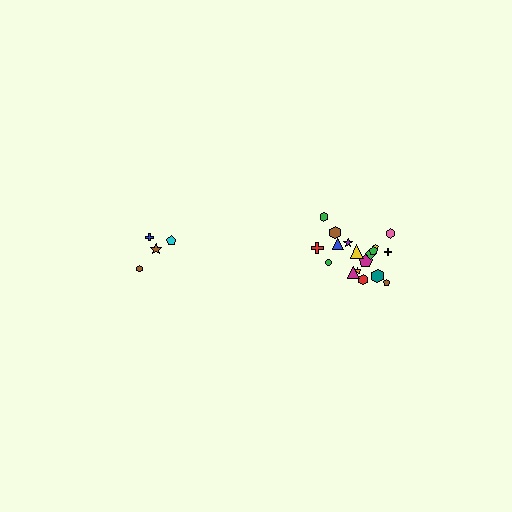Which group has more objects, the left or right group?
The right group.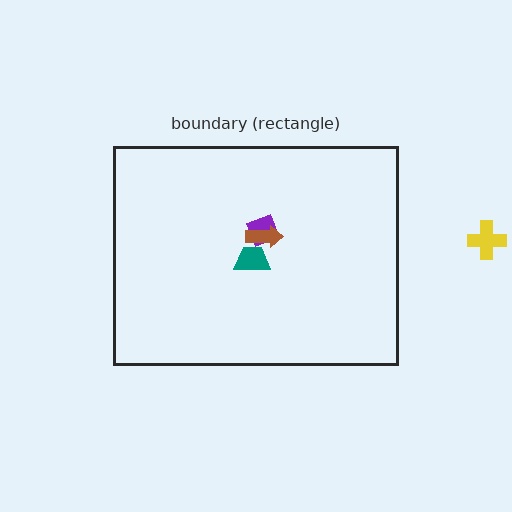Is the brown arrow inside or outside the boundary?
Inside.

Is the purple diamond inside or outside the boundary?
Inside.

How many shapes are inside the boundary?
3 inside, 1 outside.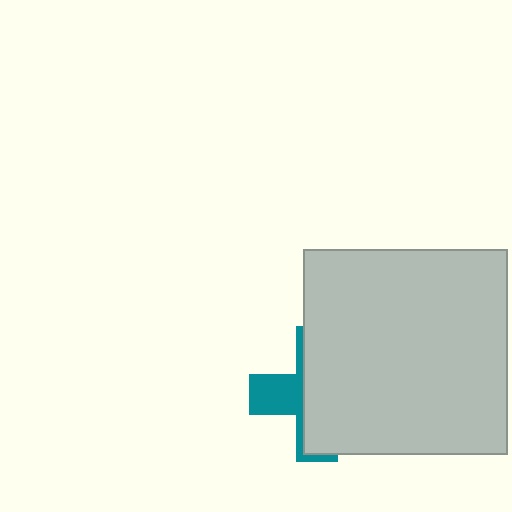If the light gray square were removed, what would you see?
You would see the complete teal cross.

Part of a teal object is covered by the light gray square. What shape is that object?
It is a cross.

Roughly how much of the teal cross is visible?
A small part of it is visible (roughly 33%).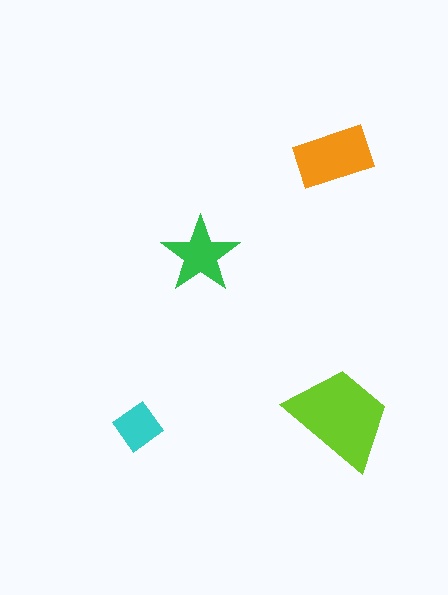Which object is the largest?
The lime trapezoid.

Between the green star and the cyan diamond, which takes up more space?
The green star.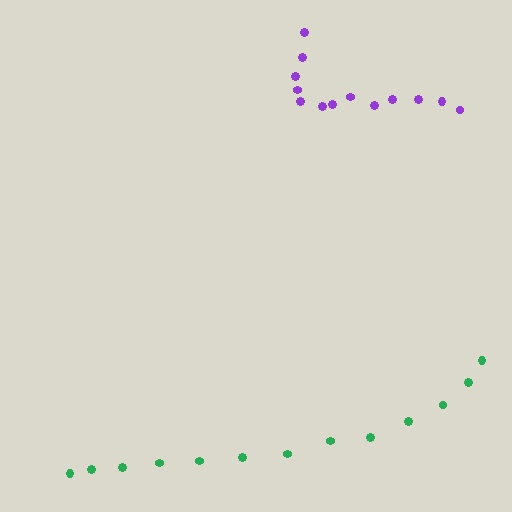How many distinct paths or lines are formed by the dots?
There are 2 distinct paths.